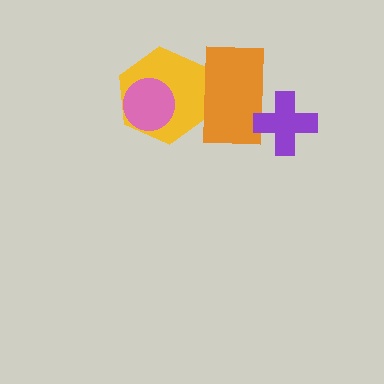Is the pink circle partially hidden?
No, no other shape covers it.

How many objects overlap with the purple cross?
1 object overlaps with the purple cross.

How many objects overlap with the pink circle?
1 object overlaps with the pink circle.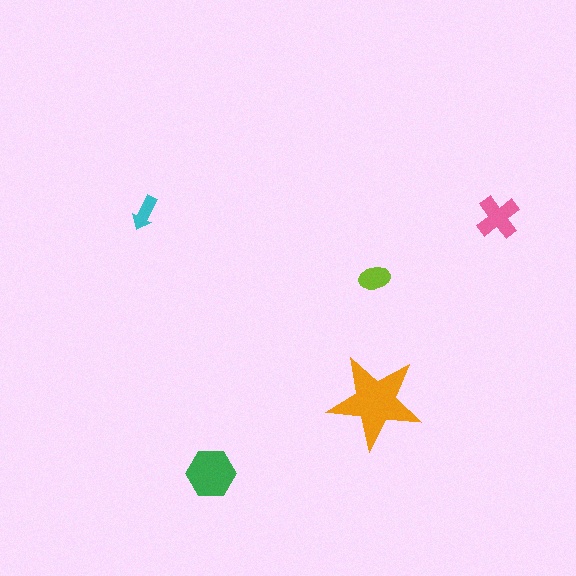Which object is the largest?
The orange star.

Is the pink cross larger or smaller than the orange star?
Smaller.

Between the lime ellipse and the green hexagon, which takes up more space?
The green hexagon.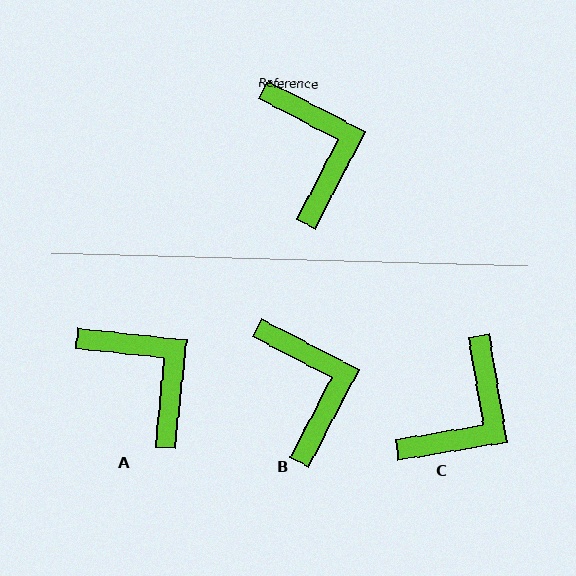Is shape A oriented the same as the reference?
No, it is off by about 22 degrees.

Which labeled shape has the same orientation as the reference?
B.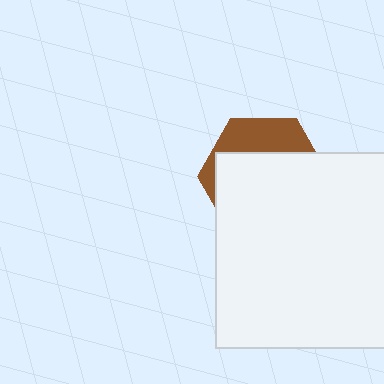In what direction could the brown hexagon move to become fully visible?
The brown hexagon could move up. That would shift it out from behind the white square entirely.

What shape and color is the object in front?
The object in front is a white square.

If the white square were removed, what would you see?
You would see the complete brown hexagon.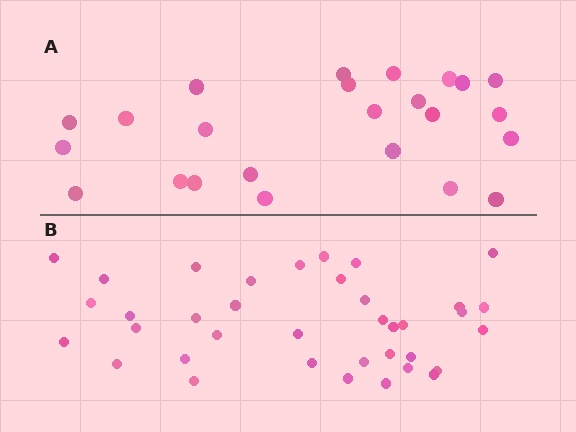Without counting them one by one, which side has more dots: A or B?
Region B (the bottom region) has more dots.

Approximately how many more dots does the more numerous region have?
Region B has approximately 15 more dots than region A.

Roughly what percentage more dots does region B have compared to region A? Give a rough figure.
About 55% more.